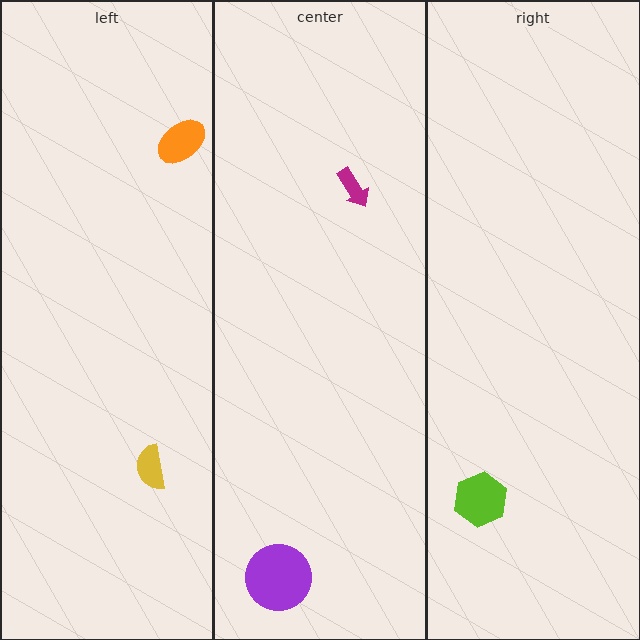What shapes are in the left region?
The orange ellipse, the yellow semicircle.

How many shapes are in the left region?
2.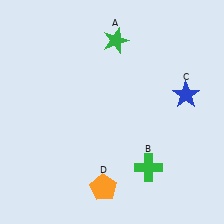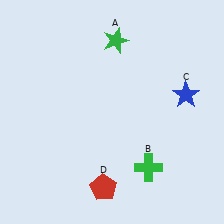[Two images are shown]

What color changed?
The pentagon (D) changed from orange in Image 1 to red in Image 2.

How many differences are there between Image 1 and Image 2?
There is 1 difference between the two images.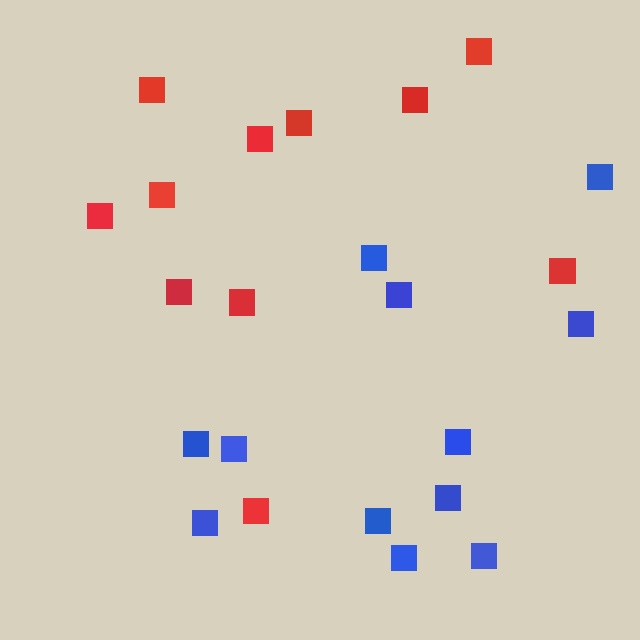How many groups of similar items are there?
There are 2 groups: one group of blue squares (12) and one group of red squares (11).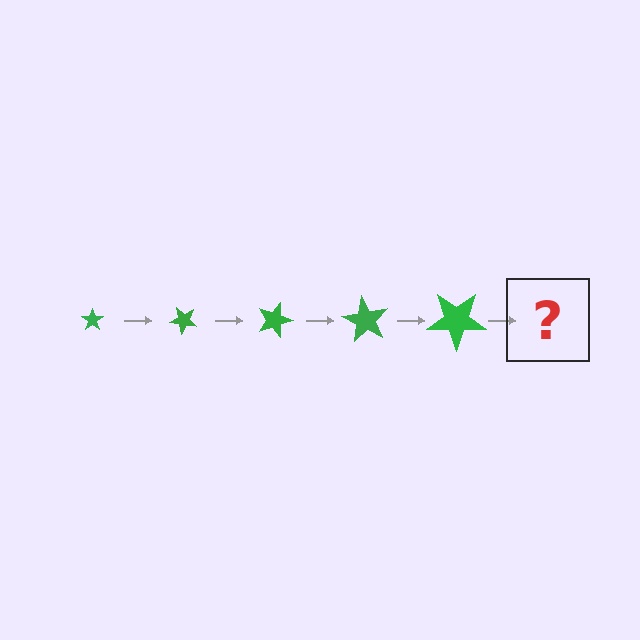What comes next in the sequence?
The next element should be a star, larger than the previous one and rotated 225 degrees from the start.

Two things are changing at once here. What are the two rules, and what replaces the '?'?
The two rules are that the star grows larger each step and it rotates 45 degrees each step. The '?' should be a star, larger than the previous one and rotated 225 degrees from the start.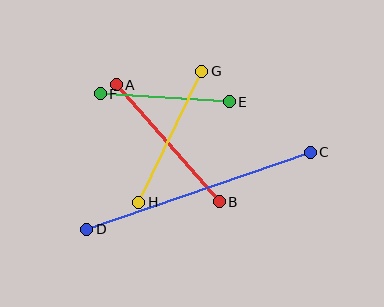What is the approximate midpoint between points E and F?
The midpoint is at approximately (165, 98) pixels.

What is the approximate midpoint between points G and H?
The midpoint is at approximately (170, 137) pixels.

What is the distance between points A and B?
The distance is approximately 156 pixels.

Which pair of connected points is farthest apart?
Points C and D are farthest apart.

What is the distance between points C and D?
The distance is approximately 237 pixels.